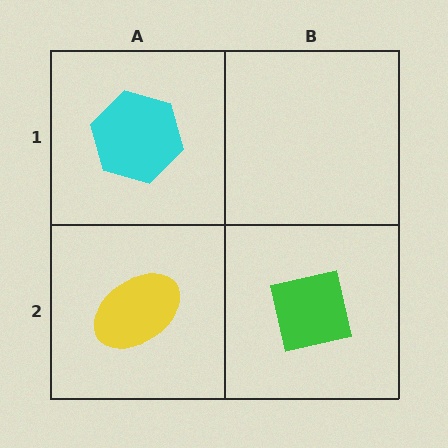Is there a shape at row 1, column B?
No, that cell is empty.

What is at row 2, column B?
A green square.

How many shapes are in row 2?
2 shapes.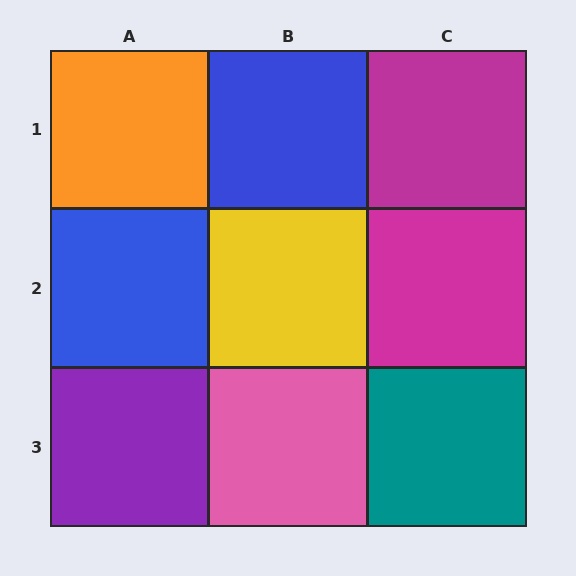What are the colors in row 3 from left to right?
Purple, pink, teal.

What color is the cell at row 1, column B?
Blue.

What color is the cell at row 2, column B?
Yellow.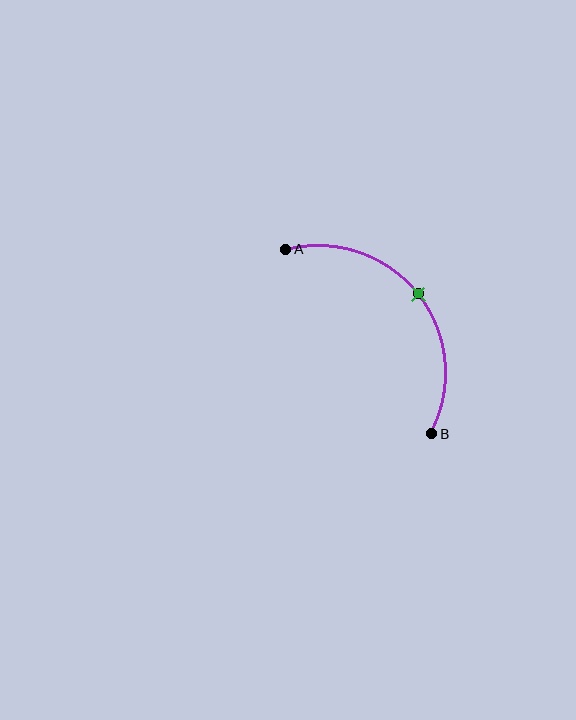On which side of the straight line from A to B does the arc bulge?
The arc bulges above and to the right of the straight line connecting A and B.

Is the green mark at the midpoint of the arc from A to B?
Yes. The green mark lies on the arc at equal arc-length from both A and B — it is the arc midpoint.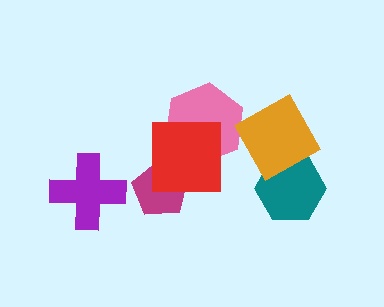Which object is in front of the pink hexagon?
The red square is in front of the pink hexagon.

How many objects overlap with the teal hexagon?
1 object overlaps with the teal hexagon.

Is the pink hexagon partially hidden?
Yes, it is partially covered by another shape.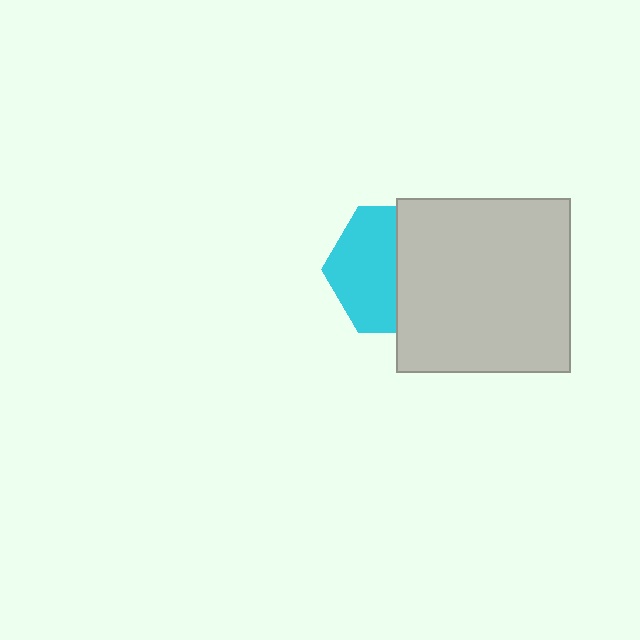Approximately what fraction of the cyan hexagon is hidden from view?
Roughly 49% of the cyan hexagon is hidden behind the light gray square.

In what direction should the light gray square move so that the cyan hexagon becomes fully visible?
The light gray square should move right. That is the shortest direction to clear the overlap and leave the cyan hexagon fully visible.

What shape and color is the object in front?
The object in front is a light gray square.